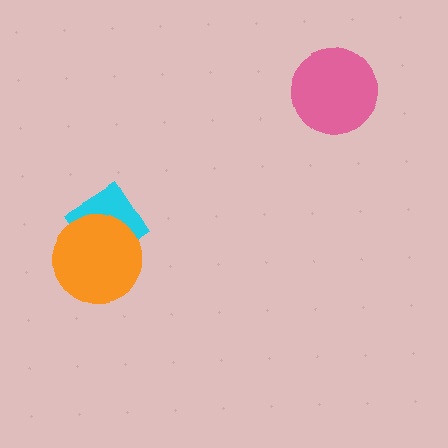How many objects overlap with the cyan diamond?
1 object overlaps with the cyan diamond.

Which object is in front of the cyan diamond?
The orange circle is in front of the cyan diamond.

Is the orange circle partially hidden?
No, no other shape covers it.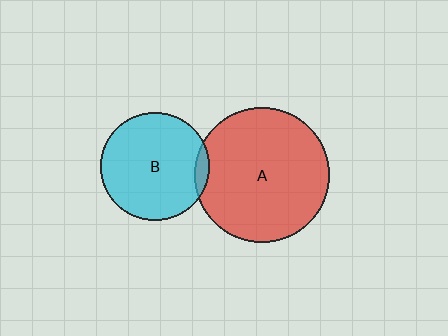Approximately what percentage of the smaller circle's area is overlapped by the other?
Approximately 5%.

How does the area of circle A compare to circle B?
Approximately 1.5 times.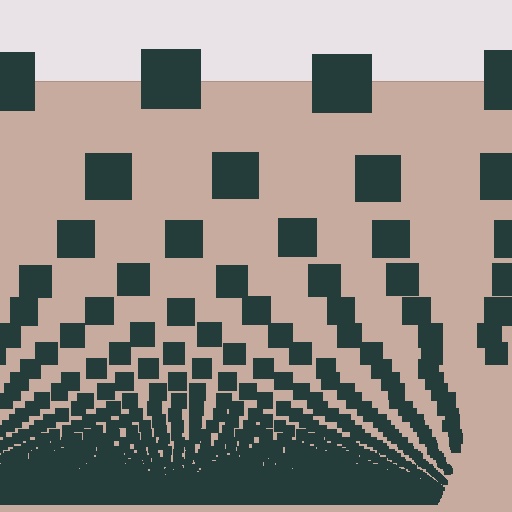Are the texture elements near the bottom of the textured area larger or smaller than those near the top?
Smaller. The gradient is inverted — elements near the bottom are smaller and denser.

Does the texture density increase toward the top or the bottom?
Density increases toward the bottom.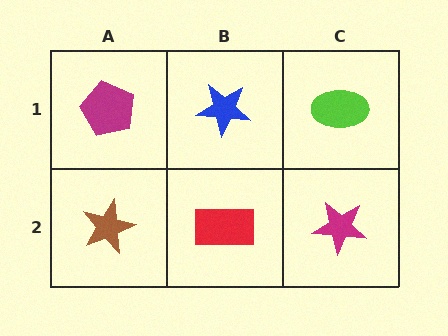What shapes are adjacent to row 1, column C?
A magenta star (row 2, column C), a blue star (row 1, column B).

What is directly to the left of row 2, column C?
A red rectangle.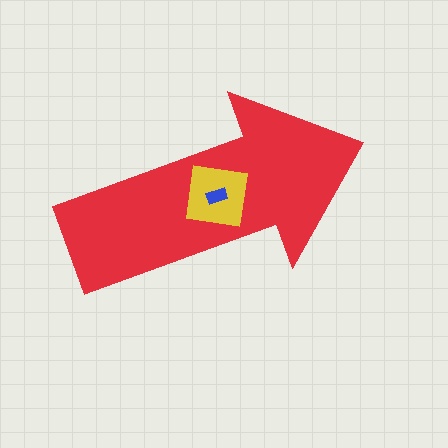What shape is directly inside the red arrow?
The yellow square.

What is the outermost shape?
The red arrow.